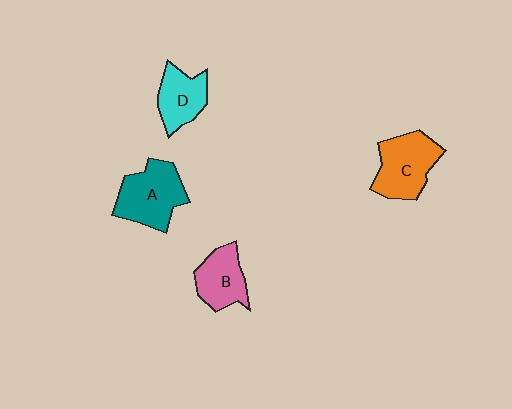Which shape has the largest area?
Shape A (teal).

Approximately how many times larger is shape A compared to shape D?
Approximately 1.4 times.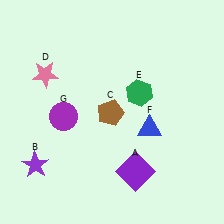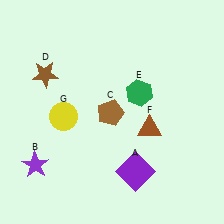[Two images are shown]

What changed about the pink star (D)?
In Image 1, D is pink. In Image 2, it changed to brown.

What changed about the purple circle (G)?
In Image 1, G is purple. In Image 2, it changed to yellow.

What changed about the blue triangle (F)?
In Image 1, F is blue. In Image 2, it changed to brown.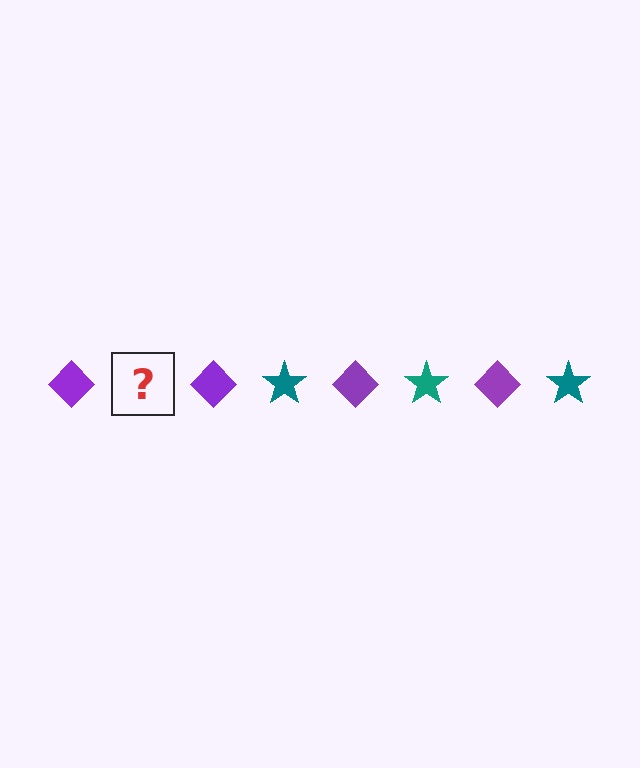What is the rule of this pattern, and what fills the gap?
The rule is that the pattern alternates between purple diamond and teal star. The gap should be filled with a teal star.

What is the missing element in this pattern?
The missing element is a teal star.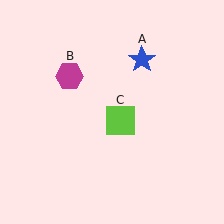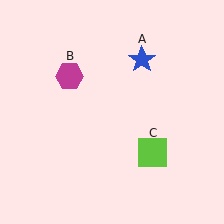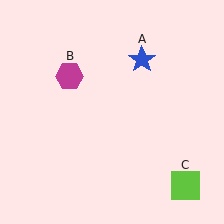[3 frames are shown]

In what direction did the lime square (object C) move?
The lime square (object C) moved down and to the right.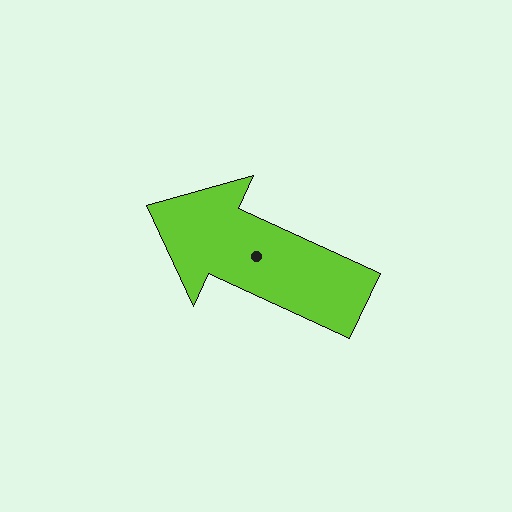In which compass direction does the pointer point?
Northwest.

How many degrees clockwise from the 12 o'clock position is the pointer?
Approximately 295 degrees.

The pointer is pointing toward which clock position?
Roughly 10 o'clock.